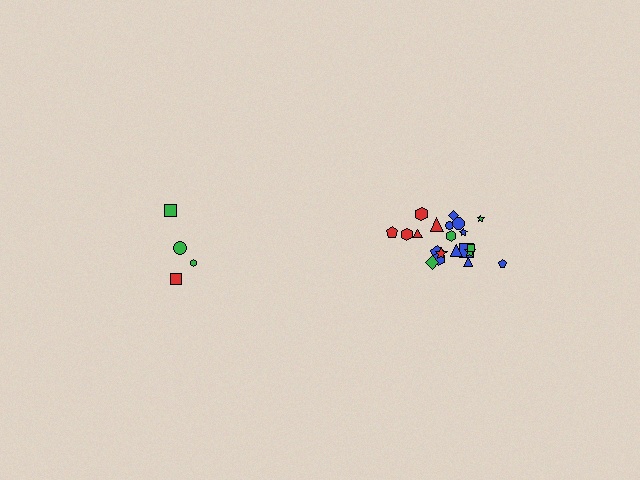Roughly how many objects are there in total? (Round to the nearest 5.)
Roughly 25 objects in total.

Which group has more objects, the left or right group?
The right group.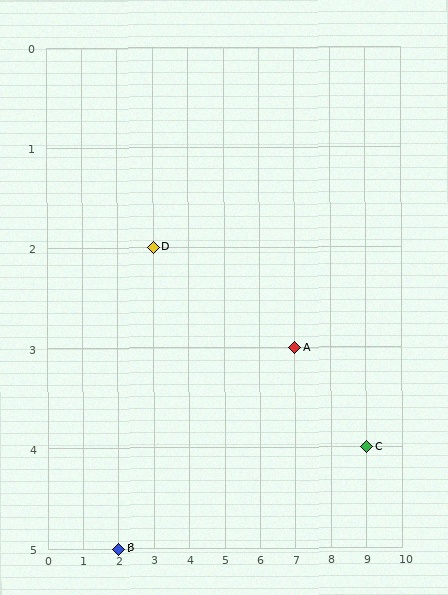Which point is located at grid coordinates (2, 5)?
Point B is at (2, 5).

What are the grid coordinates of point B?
Point B is at grid coordinates (2, 5).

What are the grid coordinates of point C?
Point C is at grid coordinates (9, 4).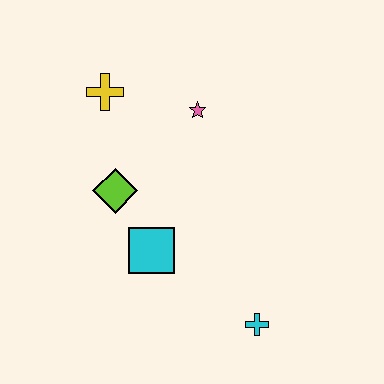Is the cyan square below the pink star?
Yes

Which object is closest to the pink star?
The yellow cross is closest to the pink star.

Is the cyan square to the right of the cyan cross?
No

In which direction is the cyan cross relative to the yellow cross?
The cyan cross is below the yellow cross.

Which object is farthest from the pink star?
The cyan cross is farthest from the pink star.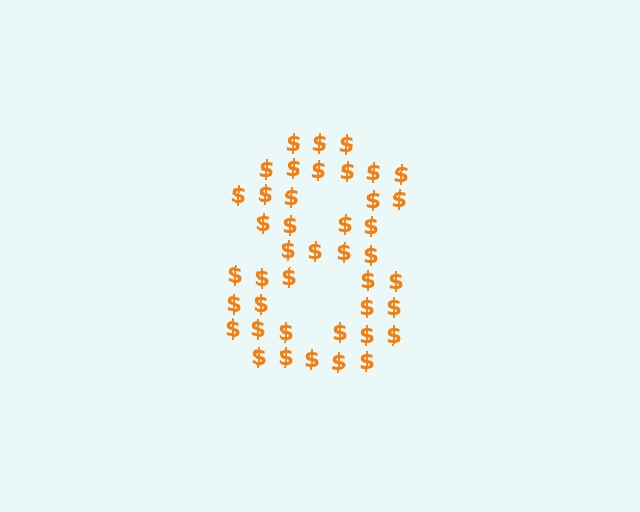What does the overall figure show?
The overall figure shows the digit 8.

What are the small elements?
The small elements are dollar signs.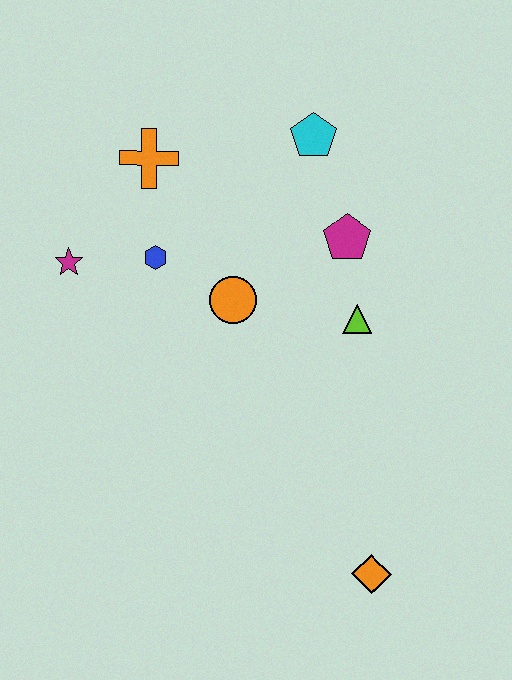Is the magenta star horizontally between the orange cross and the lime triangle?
No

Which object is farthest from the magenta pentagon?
The orange diamond is farthest from the magenta pentagon.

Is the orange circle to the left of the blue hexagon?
No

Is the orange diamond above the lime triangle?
No